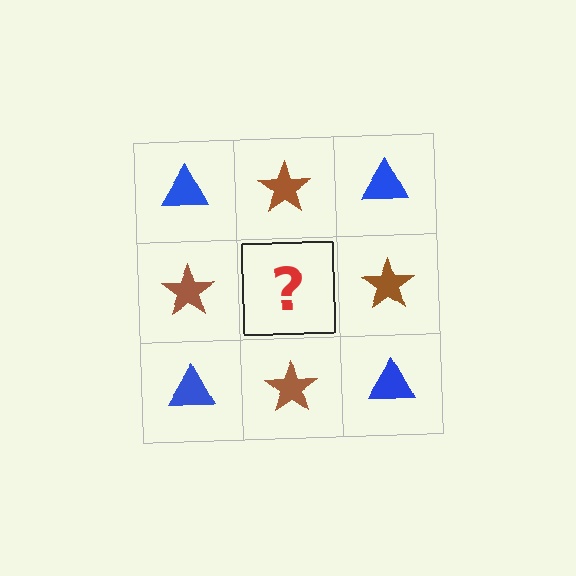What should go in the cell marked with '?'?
The missing cell should contain a blue triangle.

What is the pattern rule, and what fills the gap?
The rule is that it alternates blue triangle and brown star in a checkerboard pattern. The gap should be filled with a blue triangle.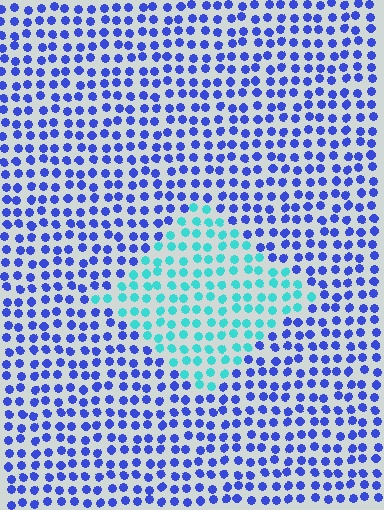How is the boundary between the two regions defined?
The boundary is defined purely by a slight shift in hue (about 57 degrees). Spacing, size, and orientation are identical on both sides.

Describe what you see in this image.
The image is filled with small blue elements in a uniform arrangement. A diamond-shaped region is visible where the elements are tinted to a slightly different hue, forming a subtle color boundary.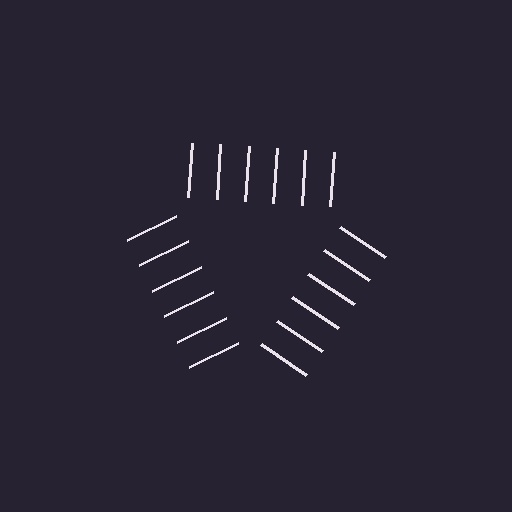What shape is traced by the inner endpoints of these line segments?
An illusory triangle — the line segments terminate on its edges but no continuous stroke is drawn.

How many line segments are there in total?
18 — 6 along each of the 3 edges.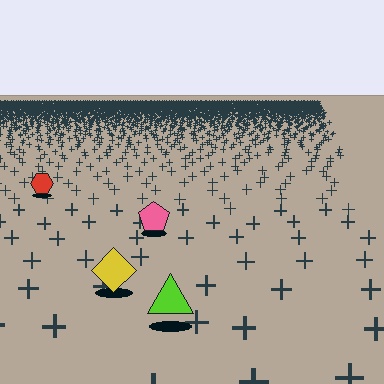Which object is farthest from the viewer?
The red hexagon is farthest from the viewer. It appears smaller and the ground texture around it is denser.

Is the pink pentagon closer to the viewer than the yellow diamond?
No. The yellow diamond is closer — you can tell from the texture gradient: the ground texture is coarser near it.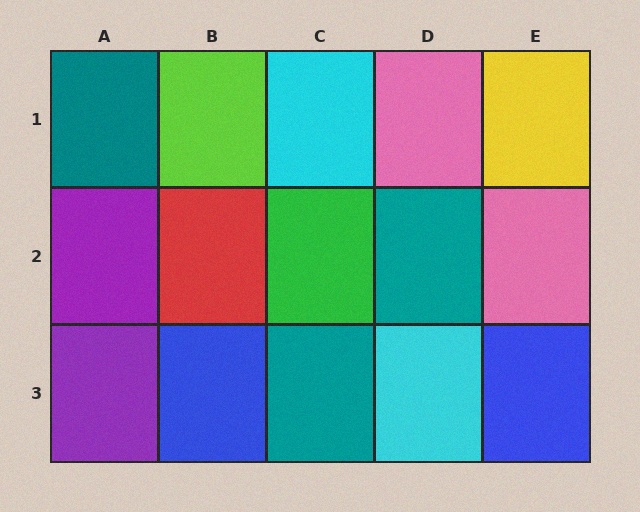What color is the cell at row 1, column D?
Pink.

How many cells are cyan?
2 cells are cyan.